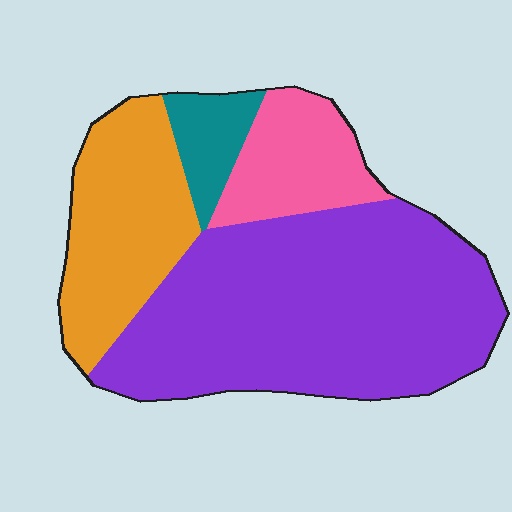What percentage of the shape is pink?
Pink covers around 15% of the shape.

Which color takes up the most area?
Purple, at roughly 55%.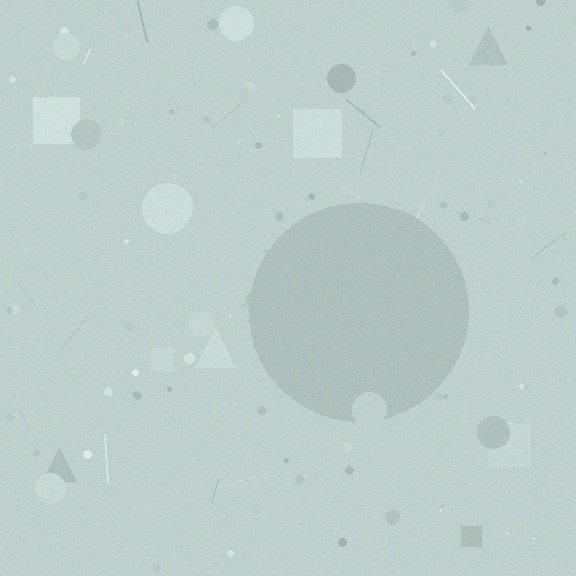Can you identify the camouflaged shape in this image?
The camouflaged shape is a circle.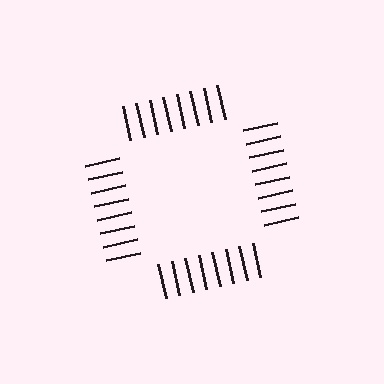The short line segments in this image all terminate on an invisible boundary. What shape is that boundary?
An illusory square — the line segments terminate on its edges but no continuous stroke is drawn.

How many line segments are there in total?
32 — 8 along each of the 4 edges.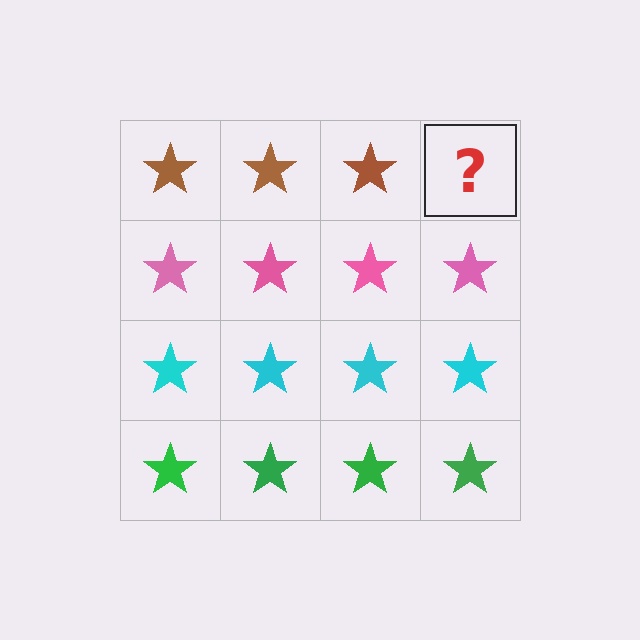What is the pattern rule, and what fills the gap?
The rule is that each row has a consistent color. The gap should be filled with a brown star.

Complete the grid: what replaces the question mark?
The question mark should be replaced with a brown star.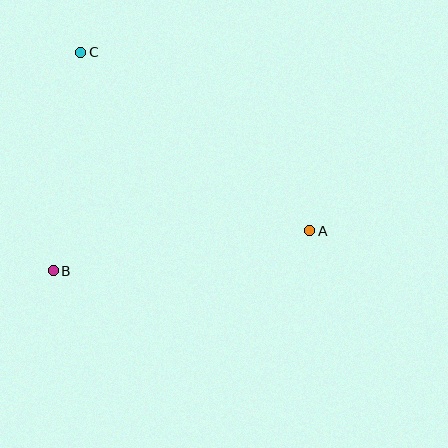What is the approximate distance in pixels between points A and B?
The distance between A and B is approximately 260 pixels.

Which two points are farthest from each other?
Points A and C are farthest from each other.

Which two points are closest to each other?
Points B and C are closest to each other.